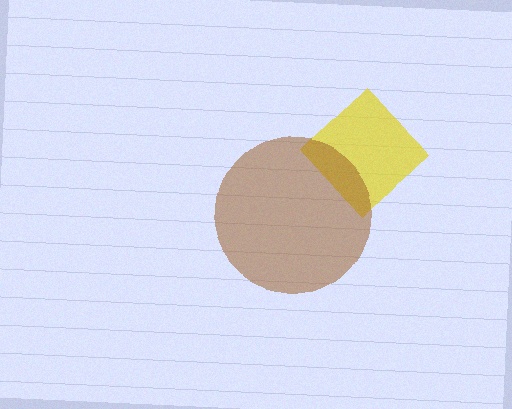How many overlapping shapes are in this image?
There are 2 overlapping shapes in the image.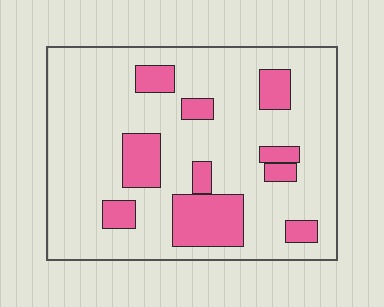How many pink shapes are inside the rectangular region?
10.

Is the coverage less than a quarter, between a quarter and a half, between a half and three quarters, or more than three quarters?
Less than a quarter.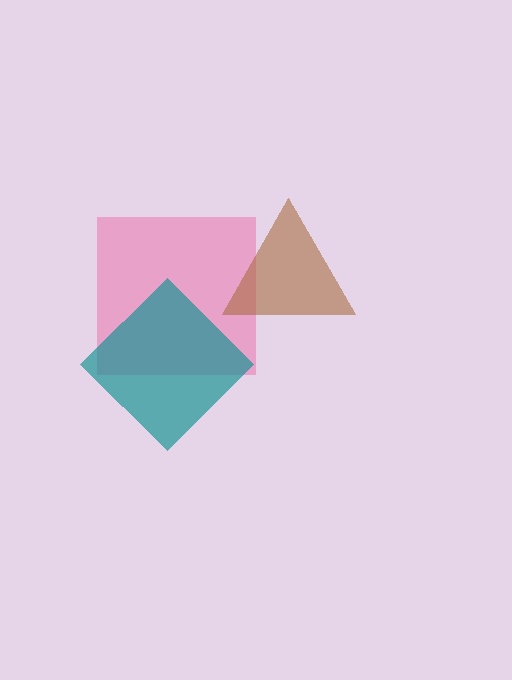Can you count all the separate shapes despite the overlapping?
Yes, there are 3 separate shapes.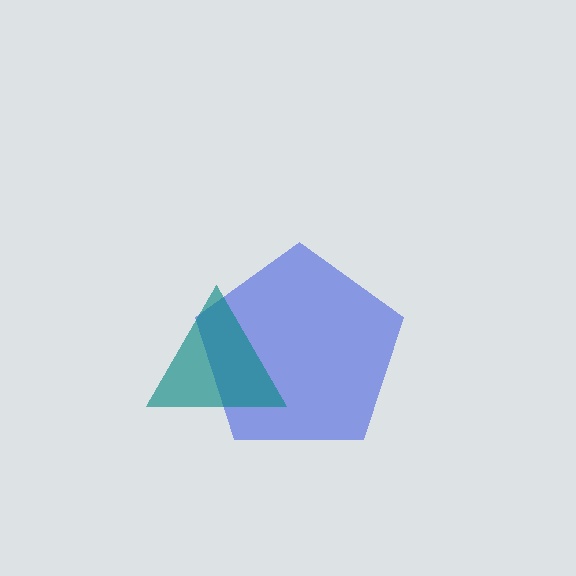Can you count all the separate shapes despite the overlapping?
Yes, there are 2 separate shapes.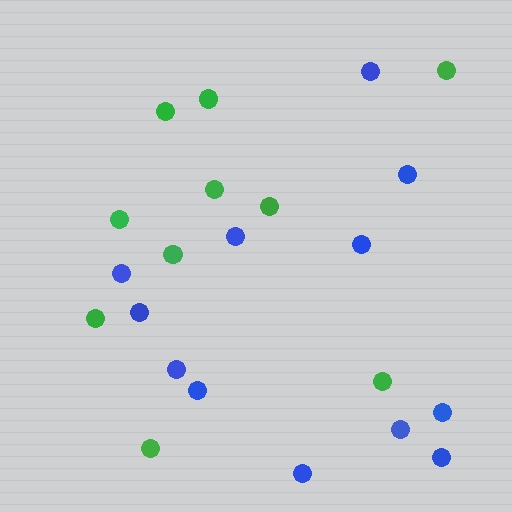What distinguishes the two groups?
There are 2 groups: one group of blue circles (12) and one group of green circles (10).